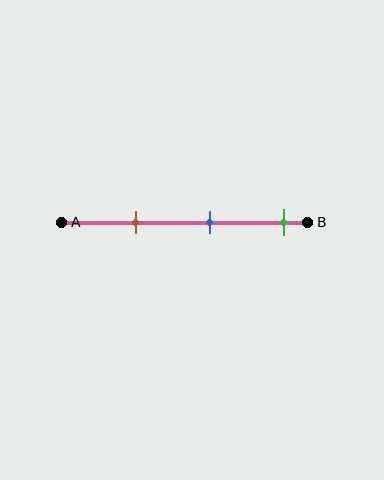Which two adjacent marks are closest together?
The brown and blue marks are the closest adjacent pair.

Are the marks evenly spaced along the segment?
Yes, the marks are approximately evenly spaced.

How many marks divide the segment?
There are 3 marks dividing the segment.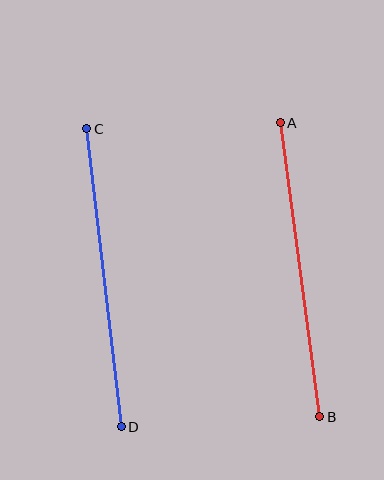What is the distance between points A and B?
The distance is approximately 297 pixels.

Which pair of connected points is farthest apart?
Points C and D are farthest apart.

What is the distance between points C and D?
The distance is approximately 300 pixels.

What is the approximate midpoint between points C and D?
The midpoint is at approximately (104, 278) pixels.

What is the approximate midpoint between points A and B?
The midpoint is at approximately (300, 270) pixels.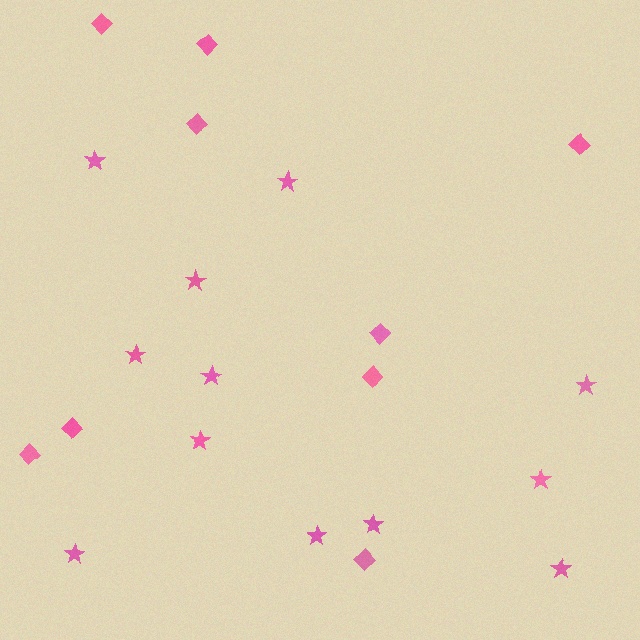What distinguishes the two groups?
There are 2 groups: one group of stars (12) and one group of diamonds (9).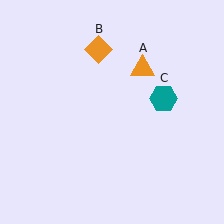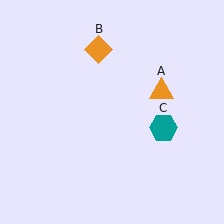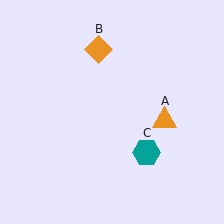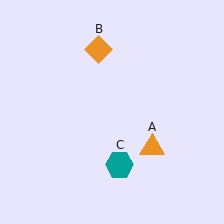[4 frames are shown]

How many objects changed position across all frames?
2 objects changed position: orange triangle (object A), teal hexagon (object C).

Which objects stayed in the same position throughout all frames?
Orange diamond (object B) remained stationary.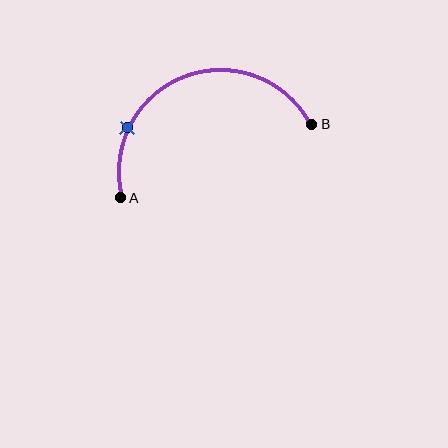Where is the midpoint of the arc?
The arc midpoint is the point on the curve farthest from the straight line joining A and B. It sits above that line.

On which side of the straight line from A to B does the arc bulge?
The arc bulges above the straight line connecting A and B.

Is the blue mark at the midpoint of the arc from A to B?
No. The blue mark lies on the arc but is closer to endpoint A. The arc midpoint would be at the point on the curve equidistant along the arc from both A and B.